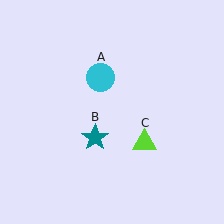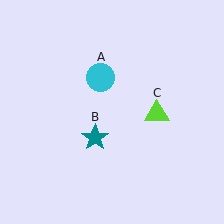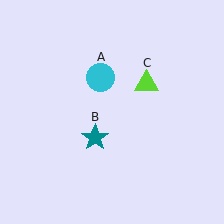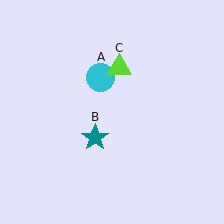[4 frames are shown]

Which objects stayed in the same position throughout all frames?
Cyan circle (object A) and teal star (object B) remained stationary.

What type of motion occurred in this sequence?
The lime triangle (object C) rotated counterclockwise around the center of the scene.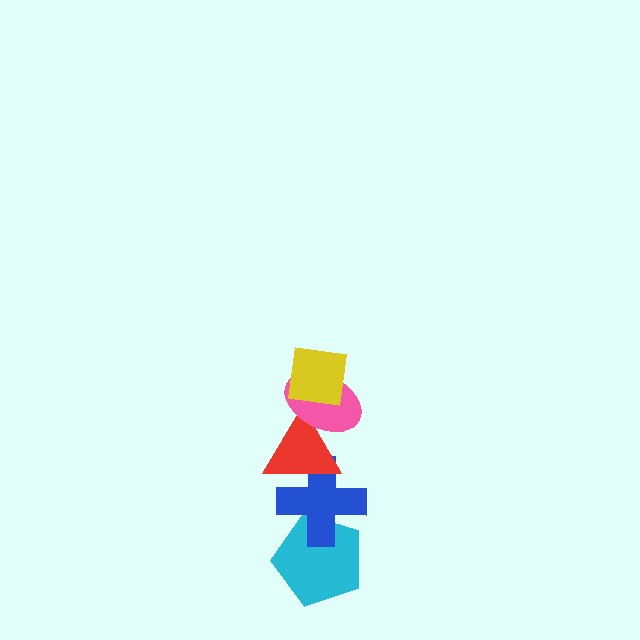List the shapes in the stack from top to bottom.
From top to bottom: the yellow square, the pink ellipse, the red triangle, the blue cross, the cyan pentagon.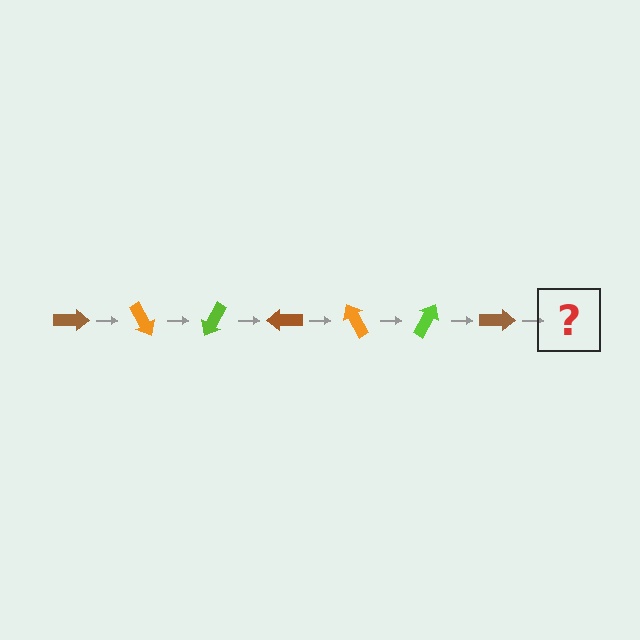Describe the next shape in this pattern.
It should be an orange arrow, rotated 420 degrees from the start.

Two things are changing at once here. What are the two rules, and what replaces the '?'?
The two rules are that it rotates 60 degrees each step and the color cycles through brown, orange, and lime. The '?' should be an orange arrow, rotated 420 degrees from the start.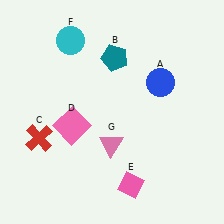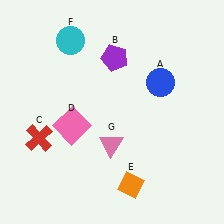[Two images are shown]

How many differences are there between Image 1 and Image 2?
There are 2 differences between the two images.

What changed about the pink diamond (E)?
In Image 1, E is pink. In Image 2, it changed to orange.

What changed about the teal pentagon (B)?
In Image 1, B is teal. In Image 2, it changed to purple.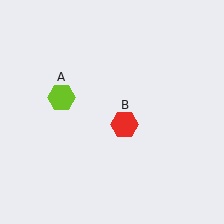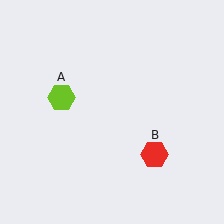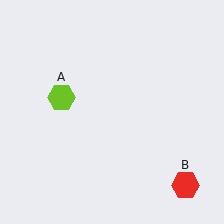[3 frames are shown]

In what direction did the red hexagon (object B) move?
The red hexagon (object B) moved down and to the right.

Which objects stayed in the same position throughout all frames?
Lime hexagon (object A) remained stationary.